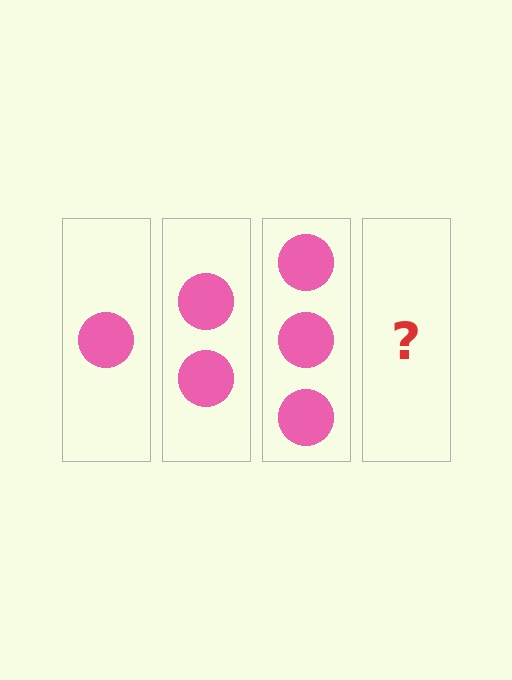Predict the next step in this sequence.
The next step is 4 circles.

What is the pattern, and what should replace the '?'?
The pattern is that each step adds one more circle. The '?' should be 4 circles.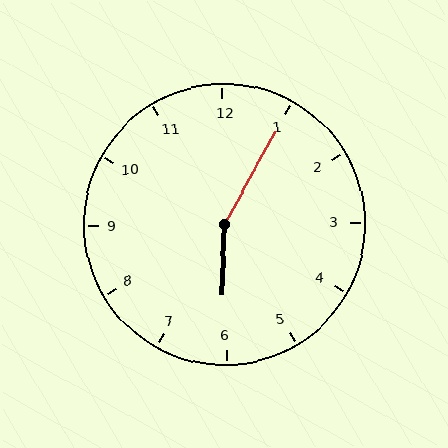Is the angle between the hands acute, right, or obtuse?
It is obtuse.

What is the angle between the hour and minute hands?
Approximately 152 degrees.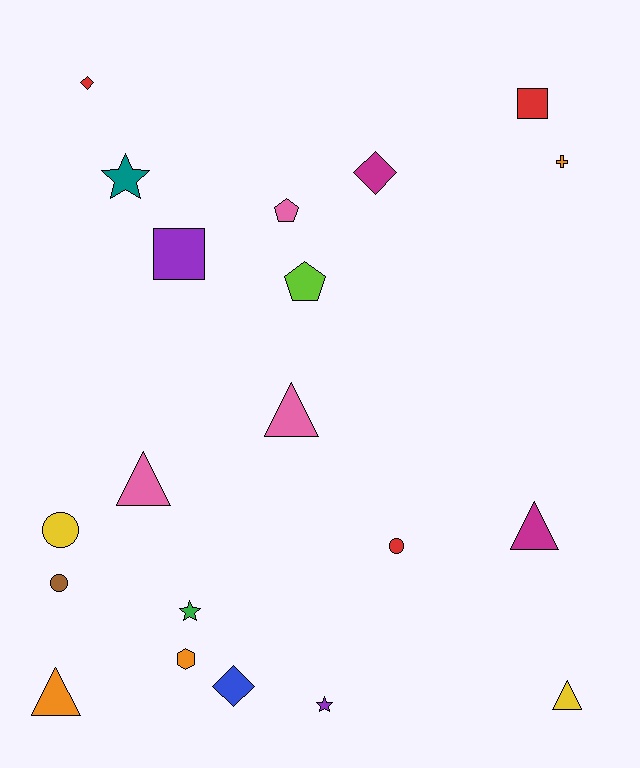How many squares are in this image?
There are 2 squares.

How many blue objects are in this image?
There is 1 blue object.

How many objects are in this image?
There are 20 objects.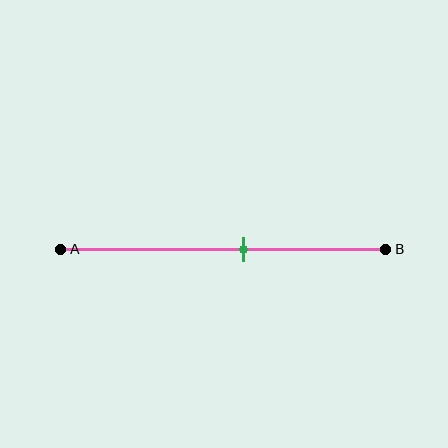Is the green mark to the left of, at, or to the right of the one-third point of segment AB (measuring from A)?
The green mark is to the right of the one-third point of segment AB.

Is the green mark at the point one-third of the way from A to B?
No, the mark is at about 55% from A, not at the 33% one-third point.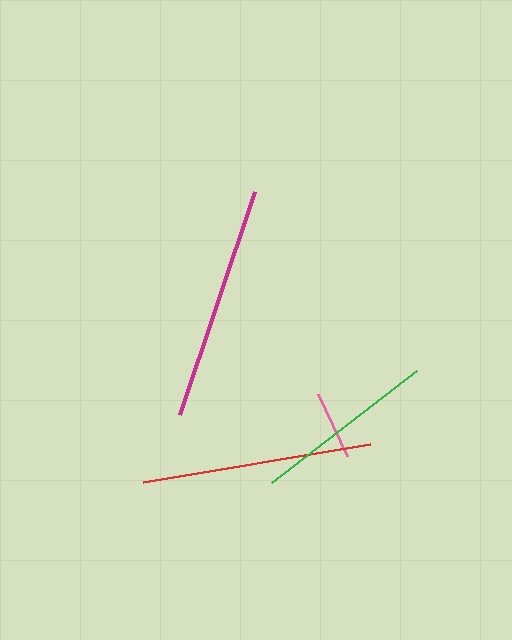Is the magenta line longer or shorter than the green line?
The magenta line is longer than the green line.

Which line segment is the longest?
The magenta line is the longest at approximately 235 pixels.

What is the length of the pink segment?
The pink segment is approximately 69 pixels long.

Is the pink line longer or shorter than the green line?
The green line is longer than the pink line.